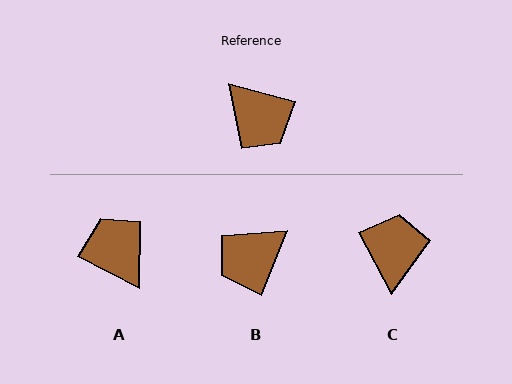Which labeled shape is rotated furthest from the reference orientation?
A, about 168 degrees away.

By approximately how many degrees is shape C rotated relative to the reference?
Approximately 133 degrees counter-clockwise.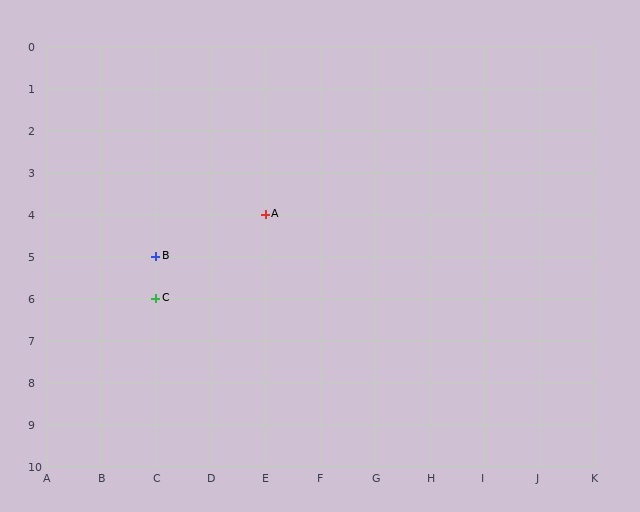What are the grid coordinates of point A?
Point A is at grid coordinates (E, 4).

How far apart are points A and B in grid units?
Points A and B are 2 columns and 1 row apart (about 2.2 grid units diagonally).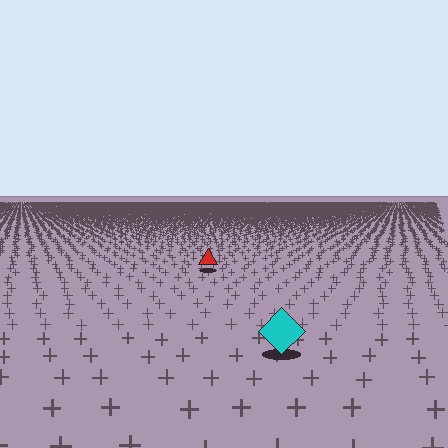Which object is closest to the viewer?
The cyan diamond is closest. The texture marks near it are larger and more spread out.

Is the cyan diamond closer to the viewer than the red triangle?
Yes. The cyan diamond is closer — you can tell from the texture gradient: the ground texture is coarser near it.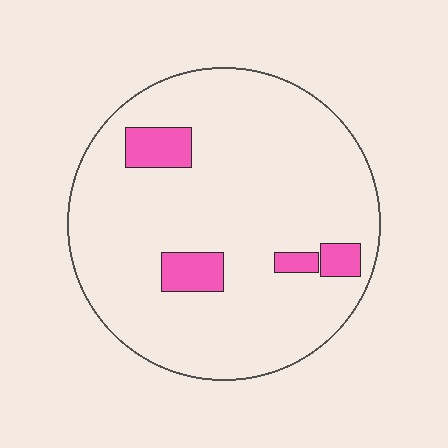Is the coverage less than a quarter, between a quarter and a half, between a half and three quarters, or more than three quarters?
Less than a quarter.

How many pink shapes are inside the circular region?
4.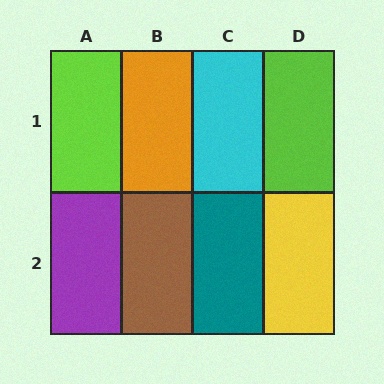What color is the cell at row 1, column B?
Orange.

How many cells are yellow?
1 cell is yellow.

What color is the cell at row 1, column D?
Lime.